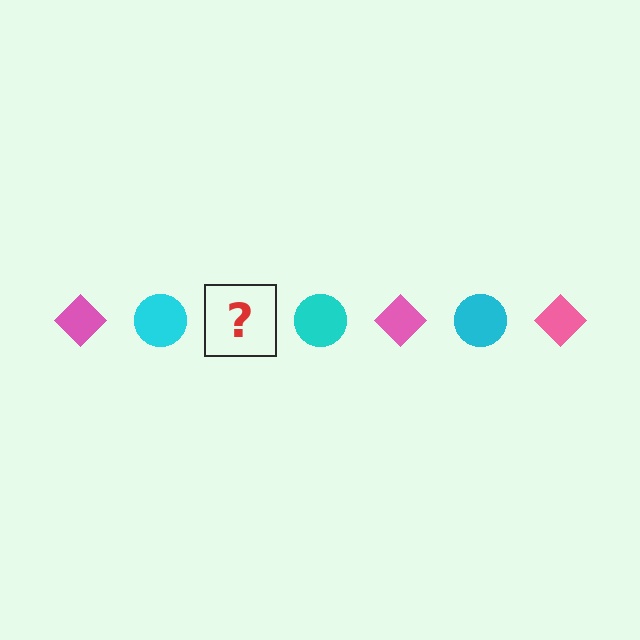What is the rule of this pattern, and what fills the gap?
The rule is that the pattern alternates between pink diamond and cyan circle. The gap should be filled with a pink diamond.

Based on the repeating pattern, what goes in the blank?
The blank should be a pink diamond.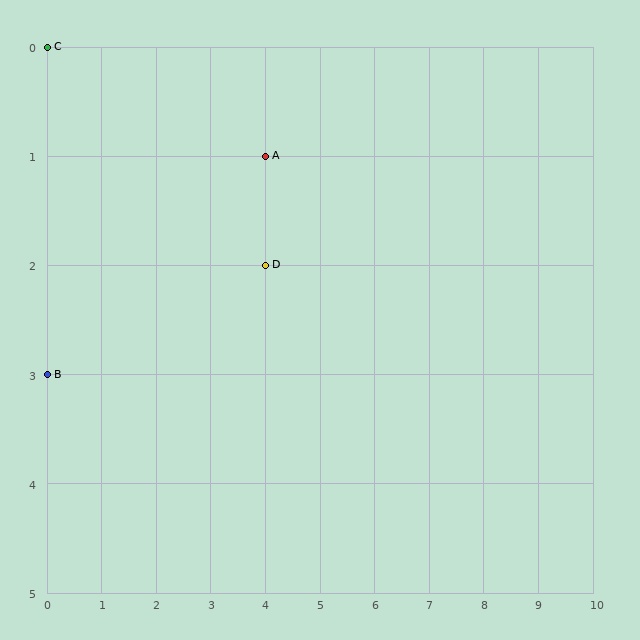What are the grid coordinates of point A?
Point A is at grid coordinates (4, 1).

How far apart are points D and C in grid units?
Points D and C are 4 columns and 2 rows apart (about 4.5 grid units diagonally).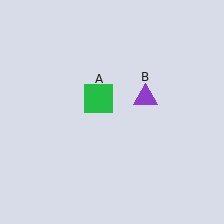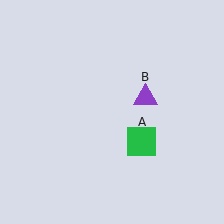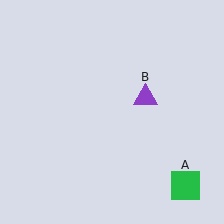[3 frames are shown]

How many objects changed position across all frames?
1 object changed position: green square (object A).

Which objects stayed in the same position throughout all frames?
Purple triangle (object B) remained stationary.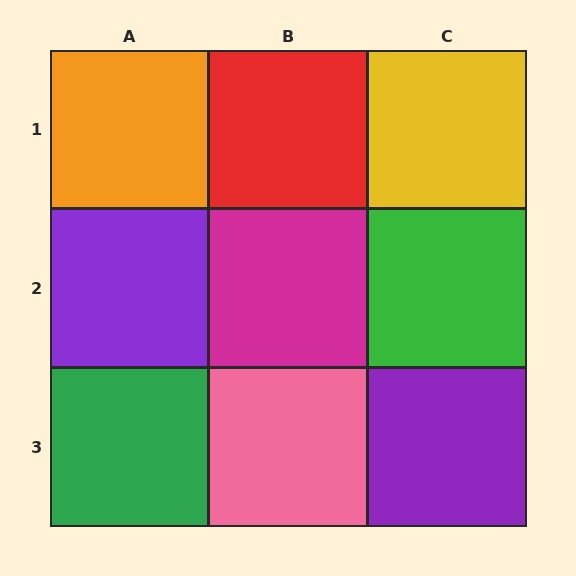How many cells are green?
2 cells are green.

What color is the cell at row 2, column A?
Purple.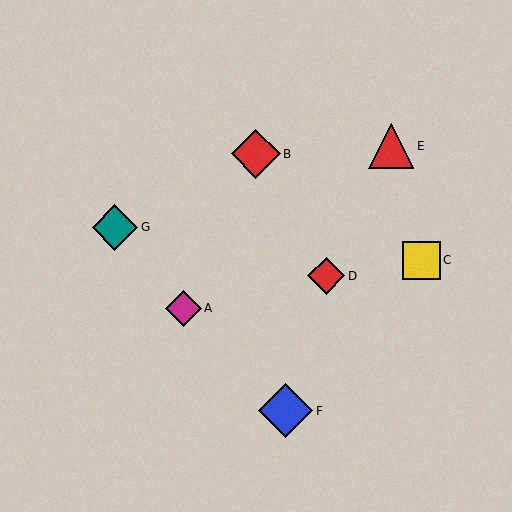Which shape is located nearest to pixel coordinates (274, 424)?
The blue diamond (labeled F) at (286, 411) is nearest to that location.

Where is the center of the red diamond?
The center of the red diamond is at (326, 276).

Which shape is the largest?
The blue diamond (labeled F) is the largest.